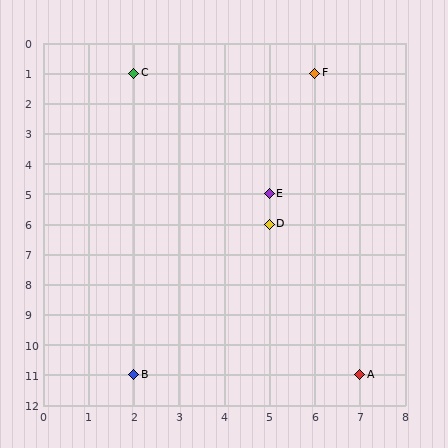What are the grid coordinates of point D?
Point D is at grid coordinates (5, 6).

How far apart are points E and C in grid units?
Points E and C are 3 columns and 4 rows apart (about 5.0 grid units diagonally).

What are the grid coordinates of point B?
Point B is at grid coordinates (2, 11).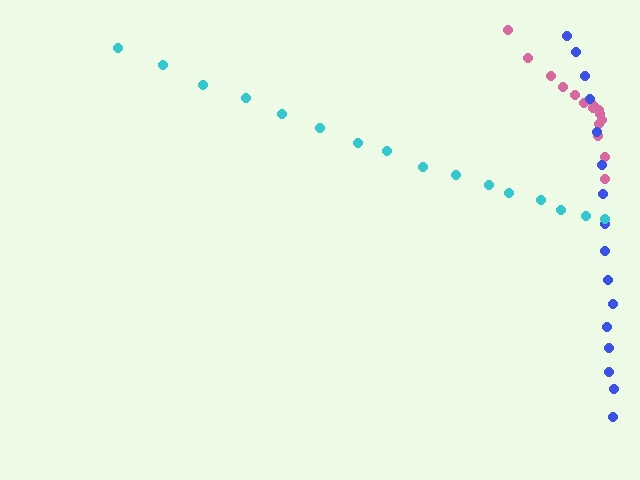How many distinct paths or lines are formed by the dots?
There are 3 distinct paths.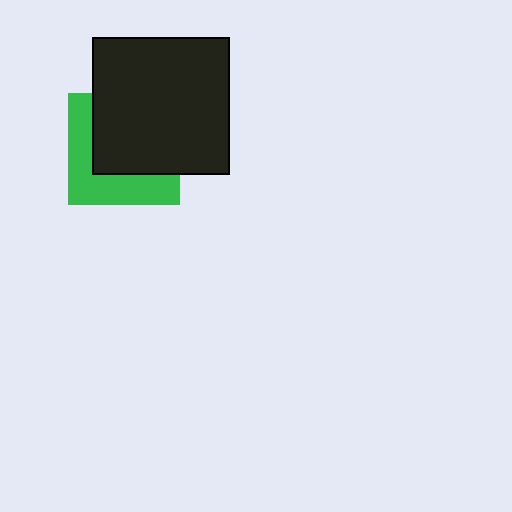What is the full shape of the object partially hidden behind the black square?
The partially hidden object is a green square.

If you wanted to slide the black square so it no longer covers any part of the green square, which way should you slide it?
Slide it toward the upper-right — that is the most direct way to separate the two shapes.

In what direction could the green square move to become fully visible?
The green square could move toward the lower-left. That would shift it out from behind the black square entirely.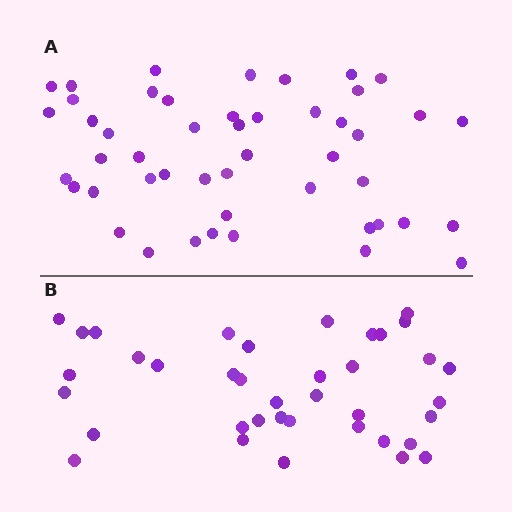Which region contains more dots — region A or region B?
Region A (the top region) has more dots.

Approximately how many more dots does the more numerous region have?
Region A has roughly 10 or so more dots than region B.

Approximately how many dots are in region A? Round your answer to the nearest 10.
About 50 dots. (The exact count is 48, which rounds to 50.)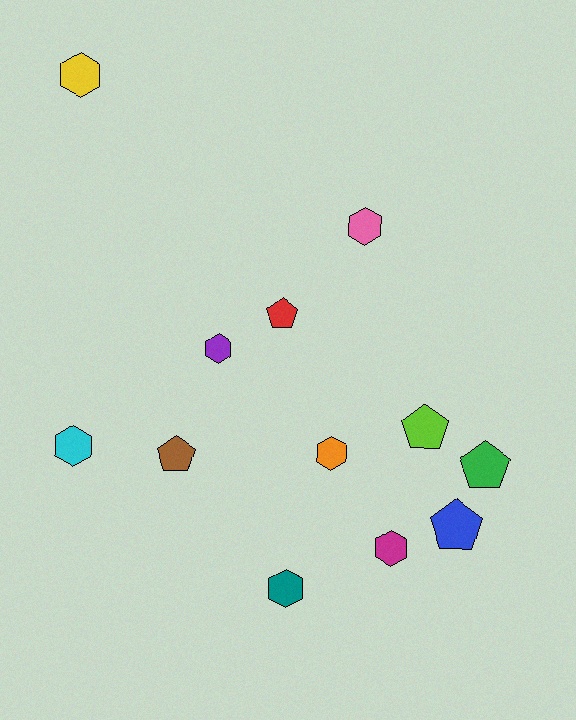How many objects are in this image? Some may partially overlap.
There are 12 objects.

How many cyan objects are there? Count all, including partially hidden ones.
There is 1 cyan object.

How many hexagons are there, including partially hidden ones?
There are 7 hexagons.